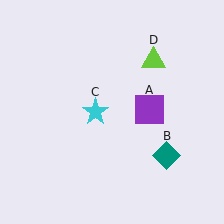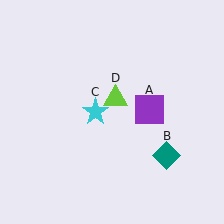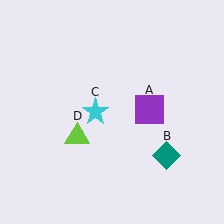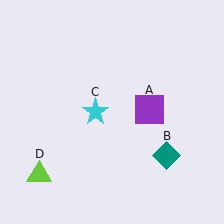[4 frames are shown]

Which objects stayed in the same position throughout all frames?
Purple square (object A) and teal diamond (object B) and cyan star (object C) remained stationary.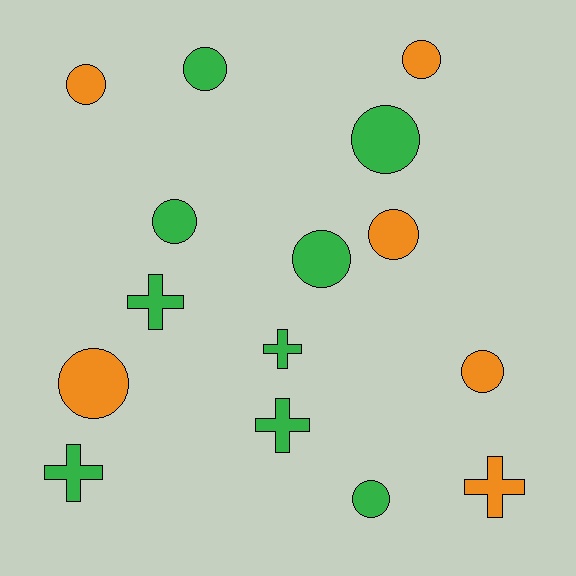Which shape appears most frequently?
Circle, with 10 objects.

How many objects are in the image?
There are 15 objects.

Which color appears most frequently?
Green, with 9 objects.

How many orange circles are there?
There are 5 orange circles.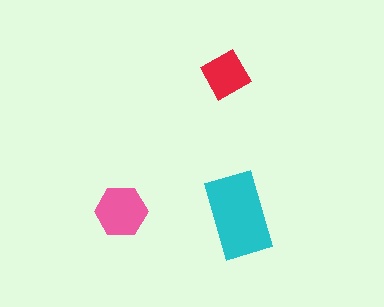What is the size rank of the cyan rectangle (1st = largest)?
1st.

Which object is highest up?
The red square is topmost.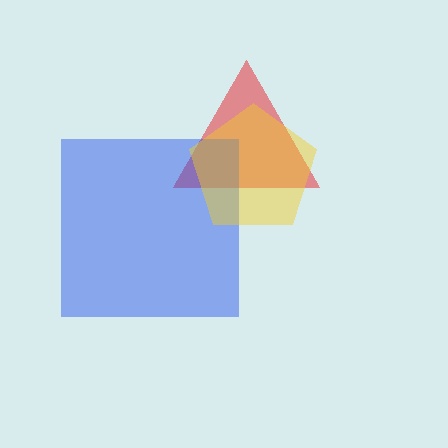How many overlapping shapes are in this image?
There are 3 overlapping shapes in the image.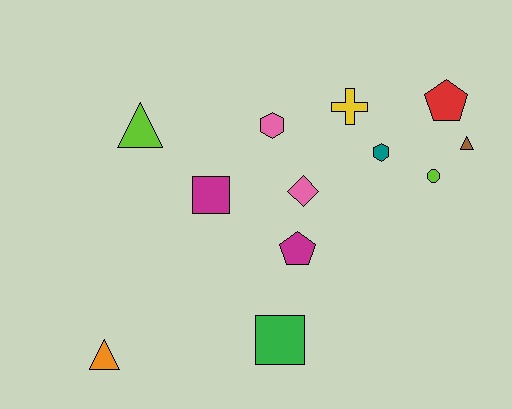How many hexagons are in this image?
There are 2 hexagons.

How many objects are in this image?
There are 12 objects.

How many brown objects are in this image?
There is 1 brown object.